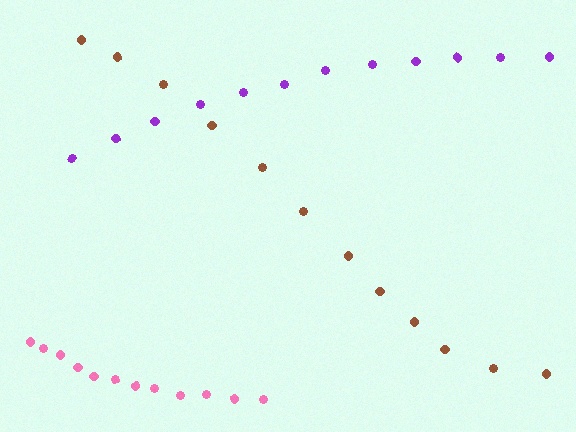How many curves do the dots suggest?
There are 3 distinct paths.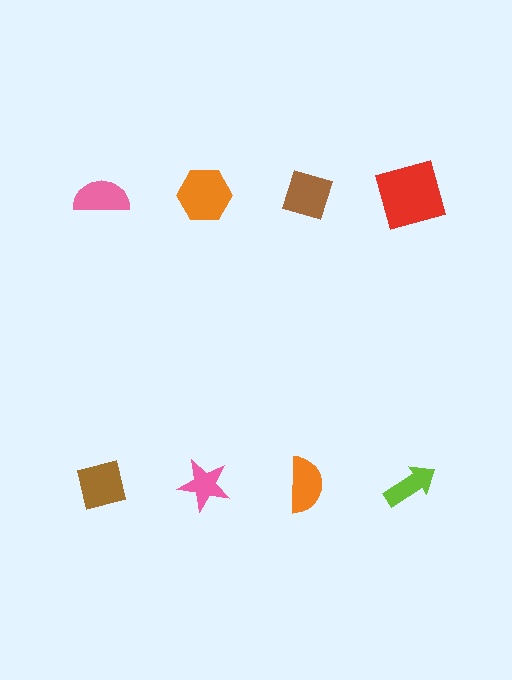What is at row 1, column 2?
An orange hexagon.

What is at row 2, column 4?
A lime arrow.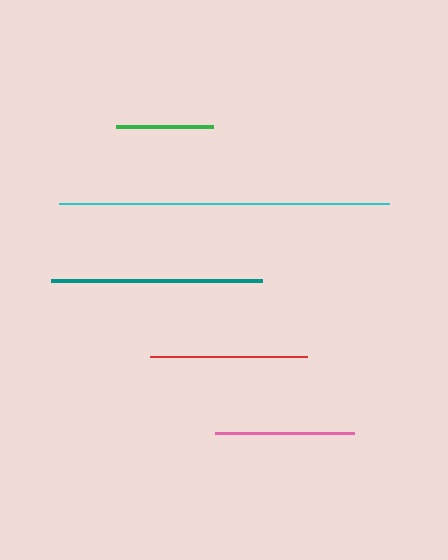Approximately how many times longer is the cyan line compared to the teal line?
The cyan line is approximately 1.6 times the length of the teal line.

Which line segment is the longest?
The cyan line is the longest at approximately 330 pixels.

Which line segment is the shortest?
The green line is the shortest at approximately 97 pixels.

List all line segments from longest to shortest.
From longest to shortest: cyan, teal, red, pink, green.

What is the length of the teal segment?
The teal segment is approximately 211 pixels long.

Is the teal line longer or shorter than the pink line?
The teal line is longer than the pink line.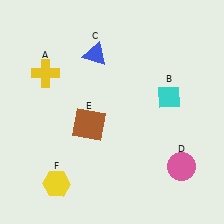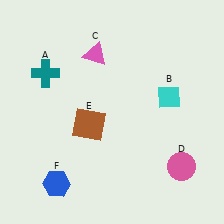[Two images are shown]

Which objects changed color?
A changed from yellow to teal. C changed from blue to pink. F changed from yellow to blue.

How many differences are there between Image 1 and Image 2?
There are 3 differences between the two images.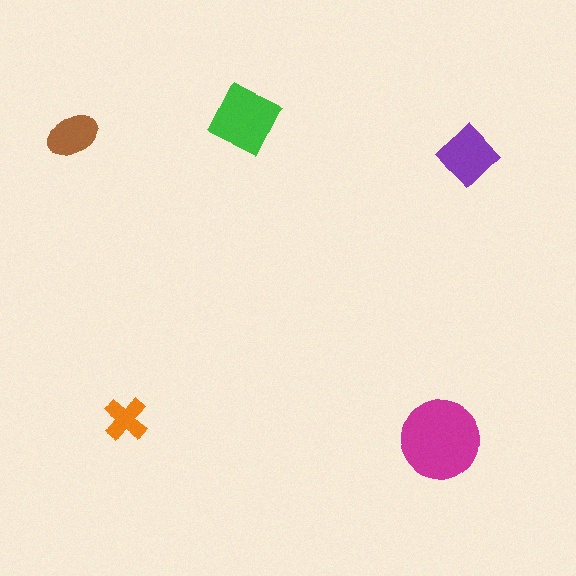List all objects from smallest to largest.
The orange cross, the brown ellipse, the purple diamond, the green square, the magenta circle.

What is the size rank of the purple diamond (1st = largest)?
3rd.